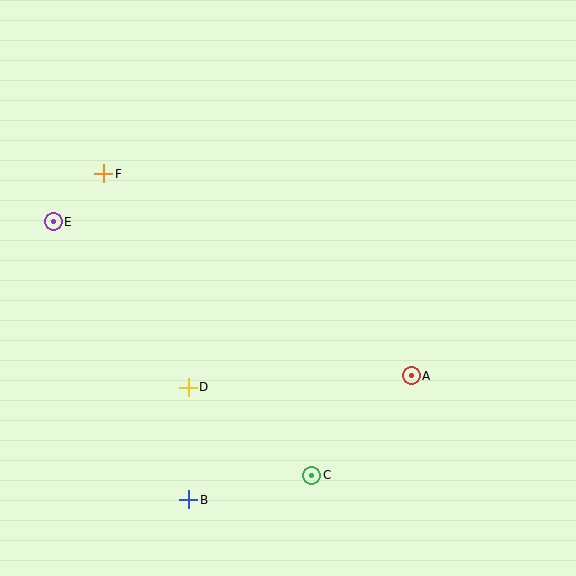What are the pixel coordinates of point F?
Point F is at (104, 174).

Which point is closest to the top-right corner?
Point A is closest to the top-right corner.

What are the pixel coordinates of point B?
Point B is at (189, 500).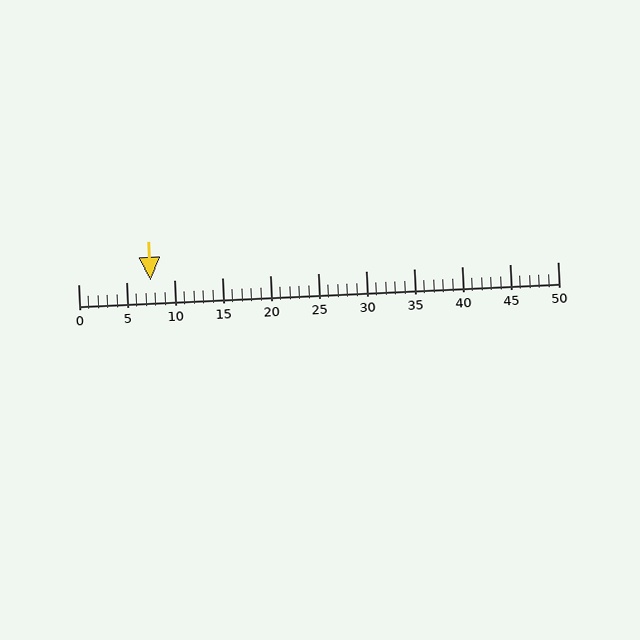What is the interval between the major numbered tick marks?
The major tick marks are spaced 5 units apart.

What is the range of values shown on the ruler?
The ruler shows values from 0 to 50.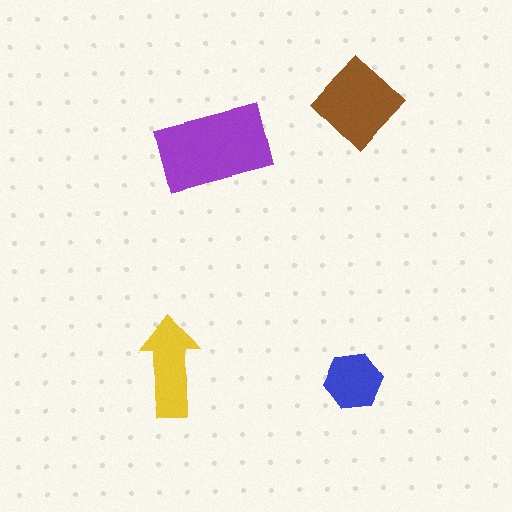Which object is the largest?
The purple rectangle.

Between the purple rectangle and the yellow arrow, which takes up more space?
The purple rectangle.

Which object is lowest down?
The blue hexagon is bottommost.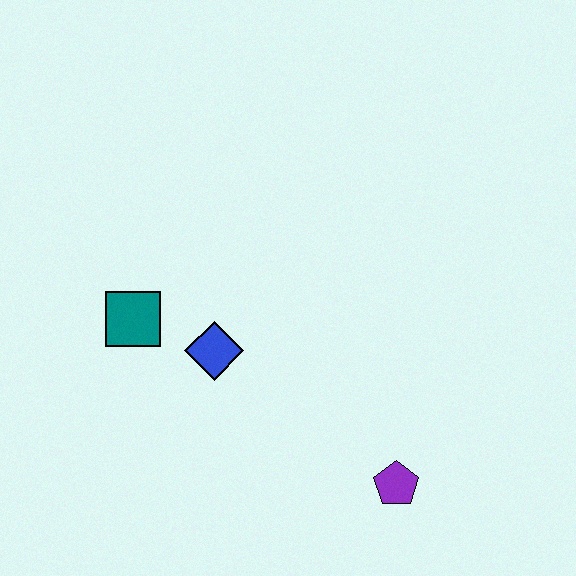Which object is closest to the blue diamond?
The teal square is closest to the blue diamond.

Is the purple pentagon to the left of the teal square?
No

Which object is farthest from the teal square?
The purple pentagon is farthest from the teal square.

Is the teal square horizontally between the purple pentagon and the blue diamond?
No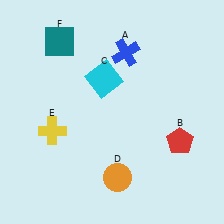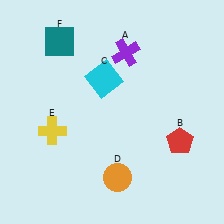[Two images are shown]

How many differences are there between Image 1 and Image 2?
There is 1 difference between the two images.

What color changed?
The cross (A) changed from blue in Image 1 to purple in Image 2.